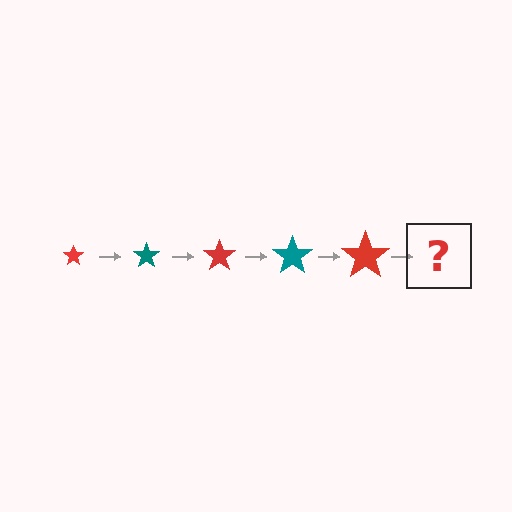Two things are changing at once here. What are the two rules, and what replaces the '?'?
The two rules are that the star grows larger each step and the color cycles through red and teal. The '?' should be a teal star, larger than the previous one.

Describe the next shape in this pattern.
It should be a teal star, larger than the previous one.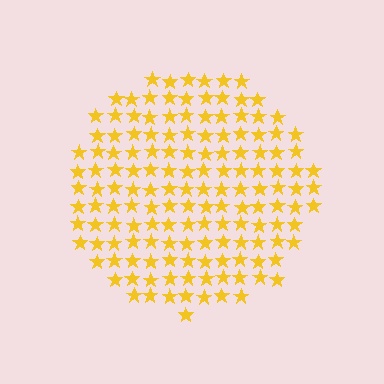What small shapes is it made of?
It is made of small stars.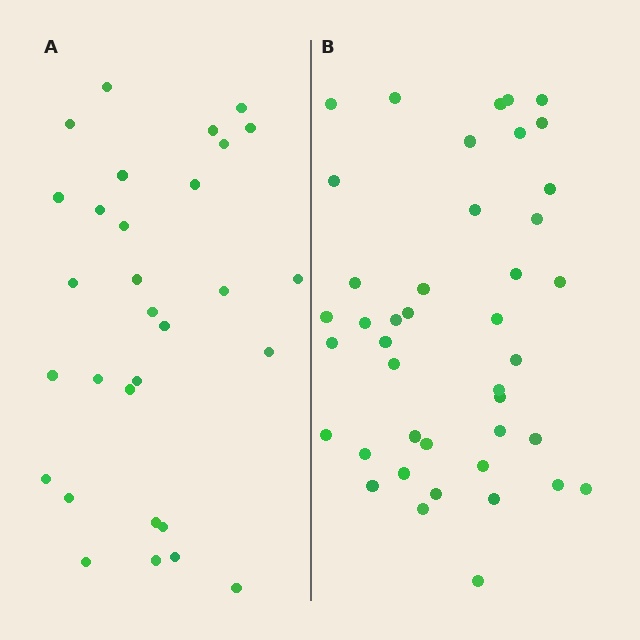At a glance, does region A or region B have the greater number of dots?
Region B (the right region) has more dots.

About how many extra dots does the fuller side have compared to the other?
Region B has roughly 12 or so more dots than region A.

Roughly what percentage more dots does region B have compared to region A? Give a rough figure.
About 40% more.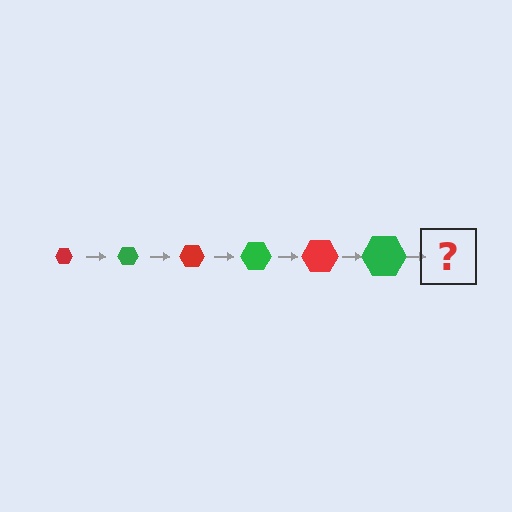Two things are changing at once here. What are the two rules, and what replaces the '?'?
The two rules are that the hexagon grows larger each step and the color cycles through red and green. The '?' should be a red hexagon, larger than the previous one.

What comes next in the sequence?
The next element should be a red hexagon, larger than the previous one.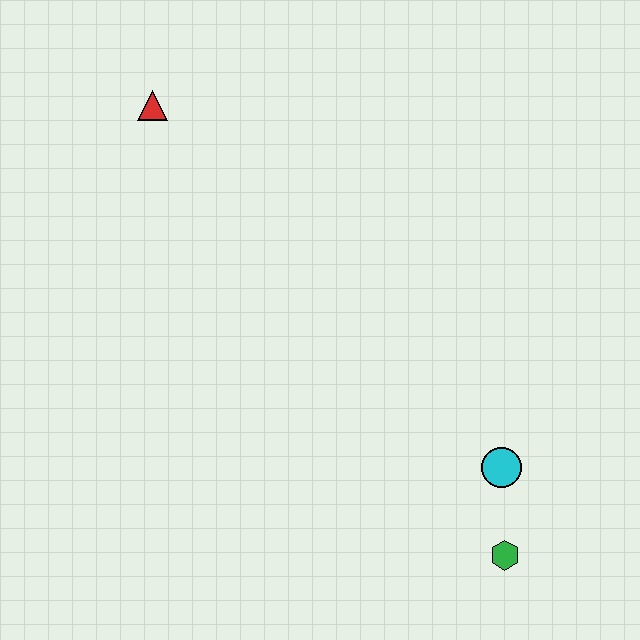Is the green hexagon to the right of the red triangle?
Yes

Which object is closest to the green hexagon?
The cyan circle is closest to the green hexagon.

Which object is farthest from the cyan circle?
The red triangle is farthest from the cyan circle.